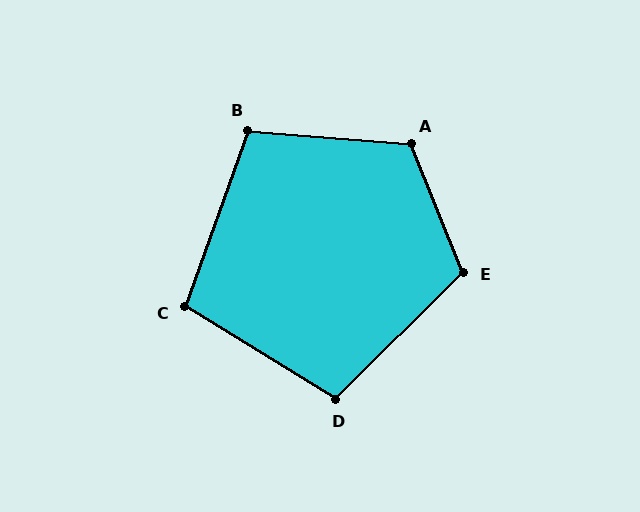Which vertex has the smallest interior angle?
C, at approximately 102 degrees.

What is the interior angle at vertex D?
Approximately 103 degrees (obtuse).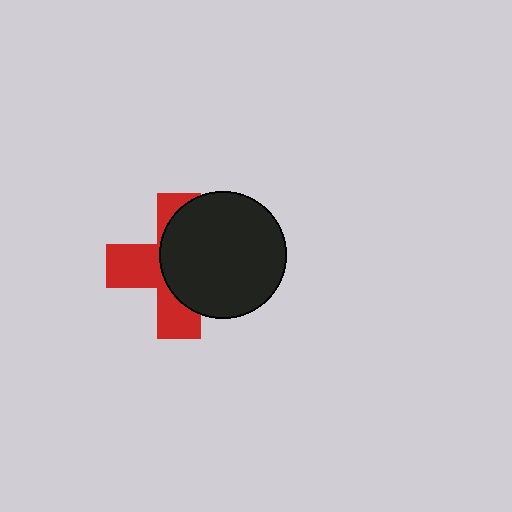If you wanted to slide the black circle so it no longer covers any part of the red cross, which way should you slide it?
Slide it right — that is the most direct way to separate the two shapes.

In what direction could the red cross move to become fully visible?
The red cross could move left. That would shift it out from behind the black circle entirely.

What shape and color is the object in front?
The object in front is a black circle.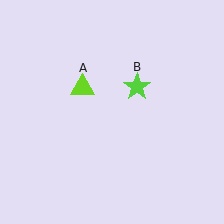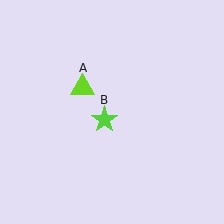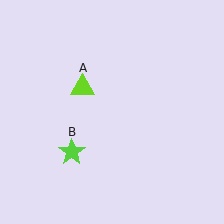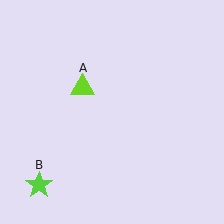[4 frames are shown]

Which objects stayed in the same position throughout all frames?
Lime triangle (object A) remained stationary.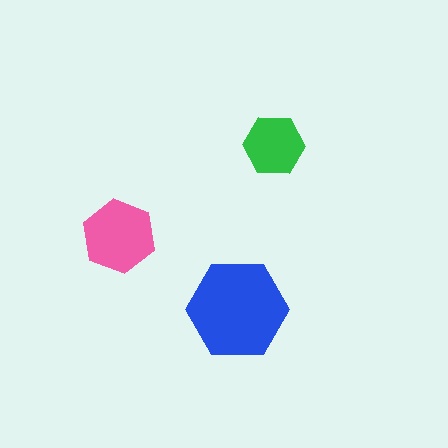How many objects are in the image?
There are 3 objects in the image.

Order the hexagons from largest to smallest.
the blue one, the pink one, the green one.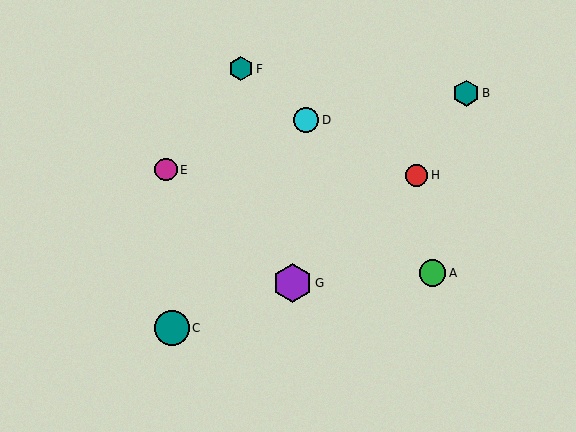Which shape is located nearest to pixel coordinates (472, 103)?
The teal hexagon (labeled B) at (466, 93) is nearest to that location.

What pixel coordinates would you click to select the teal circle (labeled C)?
Click at (172, 328) to select the teal circle C.